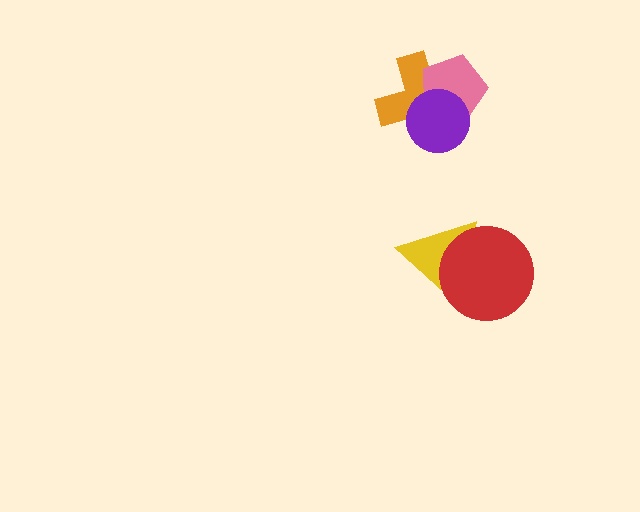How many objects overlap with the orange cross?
2 objects overlap with the orange cross.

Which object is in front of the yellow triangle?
The red circle is in front of the yellow triangle.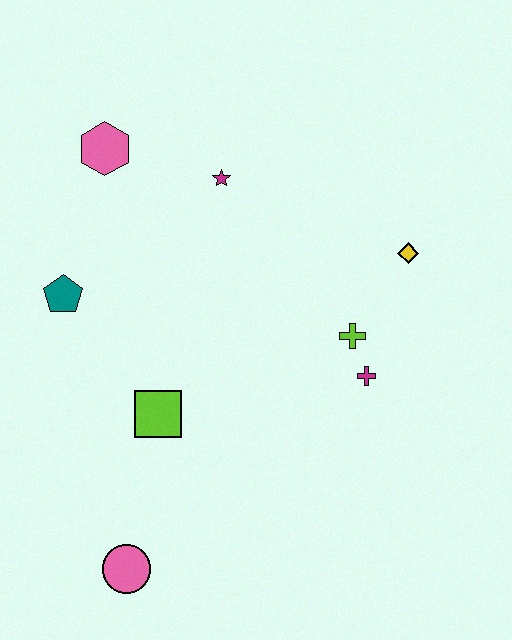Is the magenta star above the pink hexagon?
No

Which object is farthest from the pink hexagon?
The pink circle is farthest from the pink hexagon.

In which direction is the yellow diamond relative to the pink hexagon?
The yellow diamond is to the right of the pink hexagon.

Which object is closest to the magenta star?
The pink hexagon is closest to the magenta star.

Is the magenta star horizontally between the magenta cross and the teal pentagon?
Yes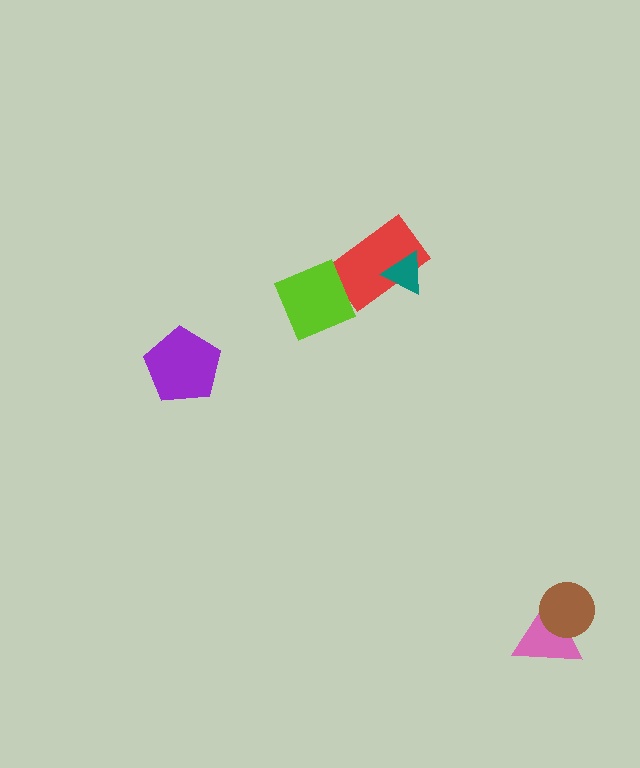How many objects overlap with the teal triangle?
1 object overlaps with the teal triangle.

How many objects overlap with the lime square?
0 objects overlap with the lime square.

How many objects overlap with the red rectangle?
1 object overlaps with the red rectangle.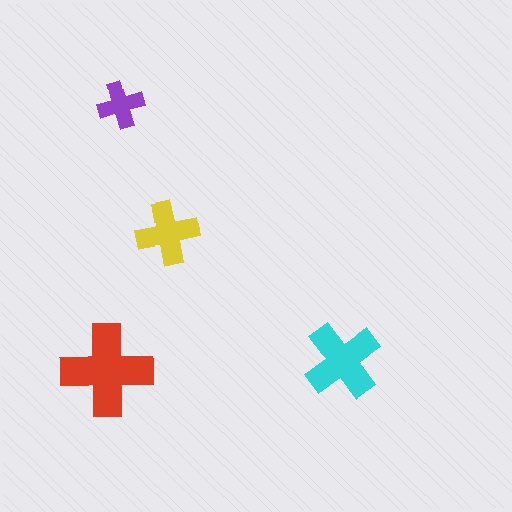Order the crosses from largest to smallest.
the red one, the cyan one, the yellow one, the purple one.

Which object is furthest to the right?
The cyan cross is rightmost.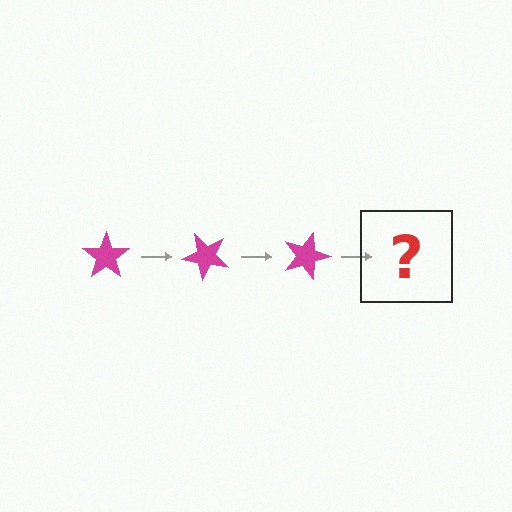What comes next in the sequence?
The next element should be a magenta star rotated 135 degrees.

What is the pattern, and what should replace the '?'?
The pattern is that the star rotates 45 degrees each step. The '?' should be a magenta star rotated 135 degrees.